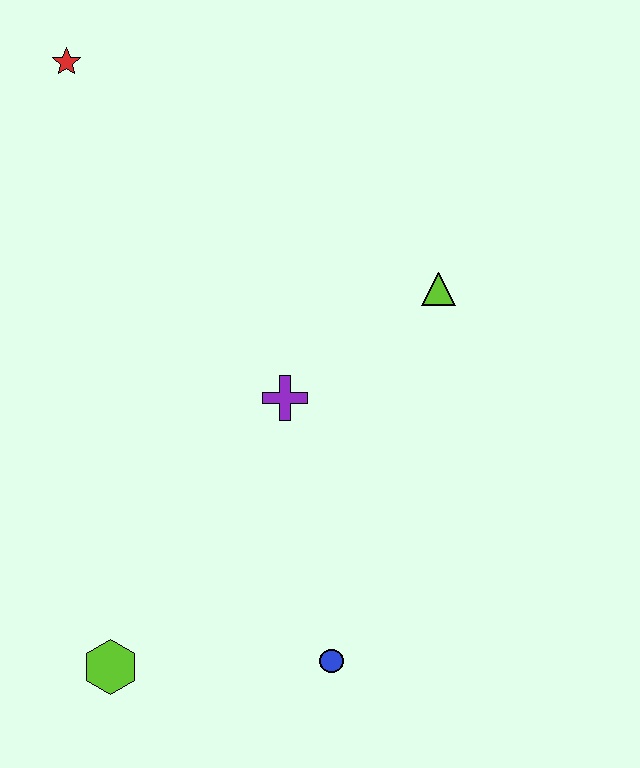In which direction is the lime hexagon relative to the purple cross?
The lime hexagon is below the purple cross.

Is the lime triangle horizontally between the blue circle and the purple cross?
No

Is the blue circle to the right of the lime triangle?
No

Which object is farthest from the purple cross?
The red star is farthest from the purple cross.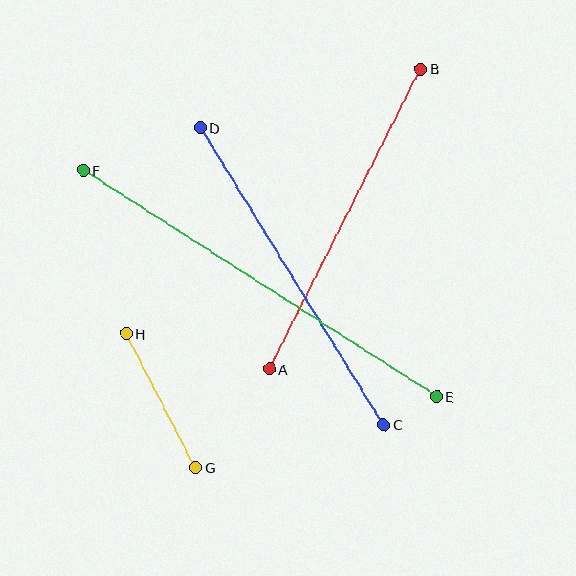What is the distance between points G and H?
The distance is approximately 151 pixels.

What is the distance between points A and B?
The distance is approximately 336 pixels.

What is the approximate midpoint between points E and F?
The midpoint is at approximately (260, 284) pixels.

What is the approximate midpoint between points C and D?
The midpoint is at approximately (292, 276) pixels.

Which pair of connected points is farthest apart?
Points E and F are farthest apart.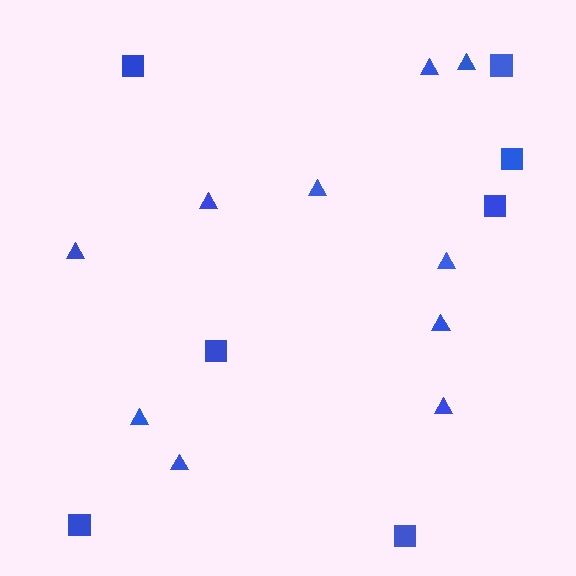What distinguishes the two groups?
There are 2 groups: one group of squares (7) and one group of triangles (10).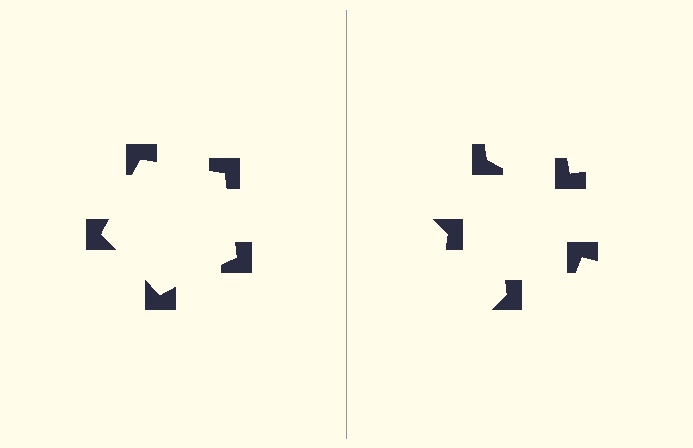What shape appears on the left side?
An illusory pentagon.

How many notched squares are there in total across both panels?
10 — 5 on each side.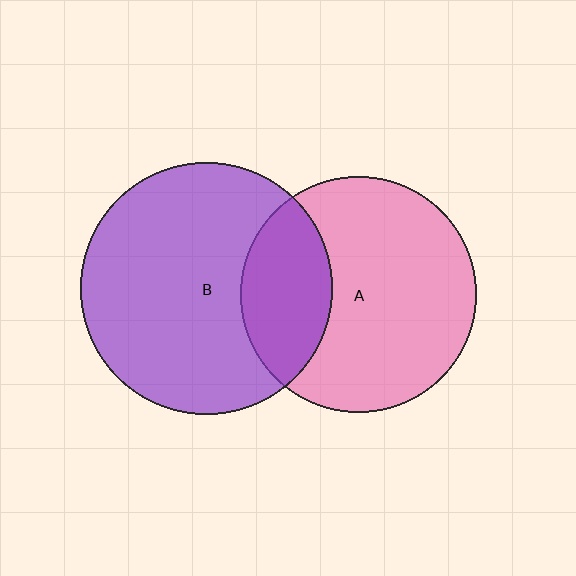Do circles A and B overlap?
Yes.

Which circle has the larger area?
Circle B (purple).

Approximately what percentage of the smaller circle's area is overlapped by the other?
Approximately 30%.